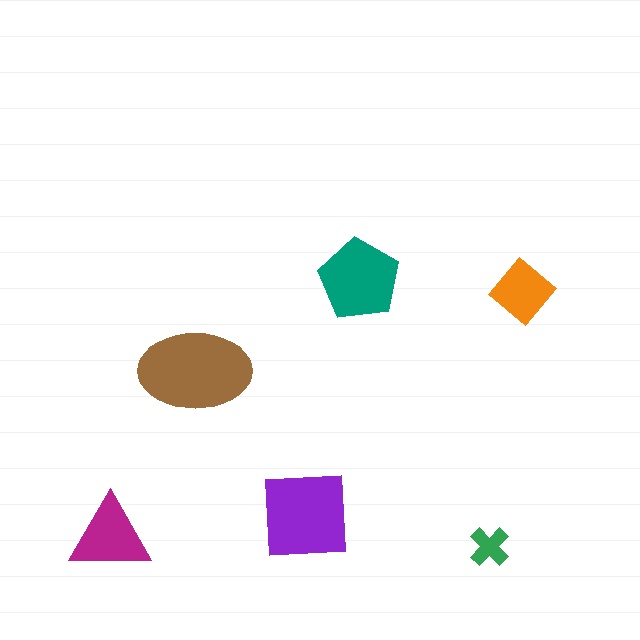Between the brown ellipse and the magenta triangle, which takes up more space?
The brown ellipse.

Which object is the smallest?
The green cross.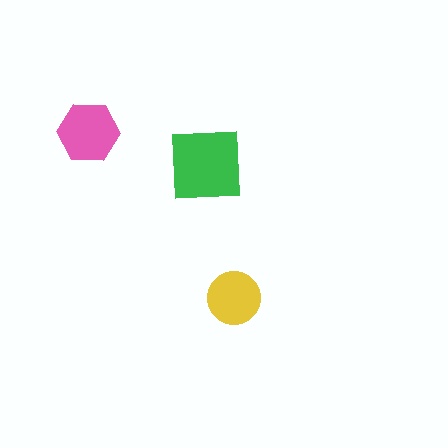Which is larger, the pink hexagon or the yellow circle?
The pink hexagon.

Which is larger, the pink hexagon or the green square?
The green square.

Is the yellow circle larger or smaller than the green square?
Smaller.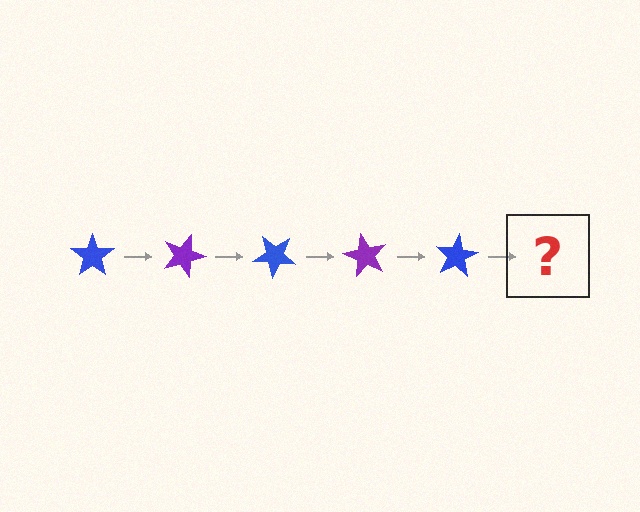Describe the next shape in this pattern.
It should be a purple star, rotated 100 degrees from the start.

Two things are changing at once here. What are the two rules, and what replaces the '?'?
The two rules are that it rotates 20 degrees each step and the color cycles through blue and purple. The '?' should be a purple star, rotated 100 degrees from the start.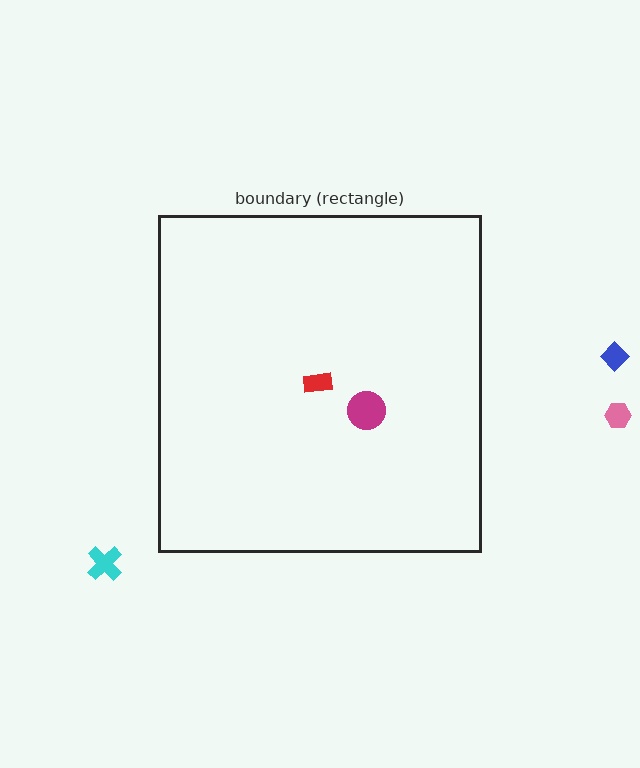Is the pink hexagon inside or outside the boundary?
Outside.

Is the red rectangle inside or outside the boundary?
Inside.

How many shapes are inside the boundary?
2 inside, 3 outside.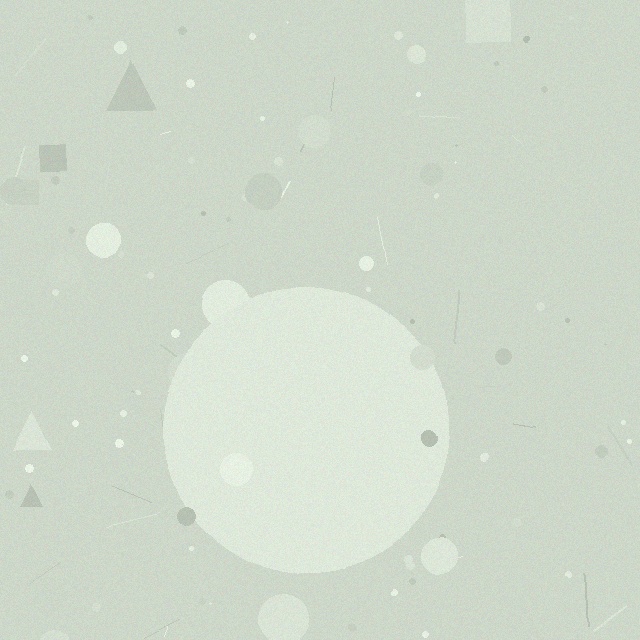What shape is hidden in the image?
A circle is hidden in the image.